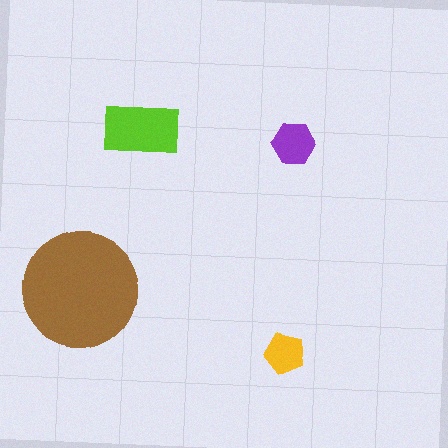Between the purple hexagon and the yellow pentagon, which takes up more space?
The purple hexagon.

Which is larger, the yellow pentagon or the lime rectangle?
The lime rectangle.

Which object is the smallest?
The yellow pentagon.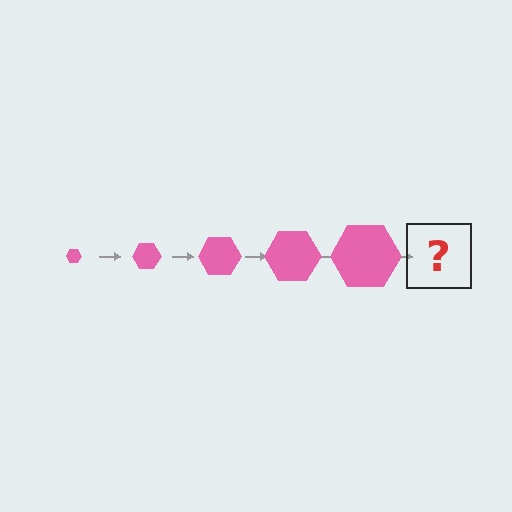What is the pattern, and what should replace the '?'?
The pattern is that the hexagon gets progressively larger each step. The '?' should be a pink hexagon, larger than the previous one.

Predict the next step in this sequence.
The next step is a pink hexagon, larger than the previous one.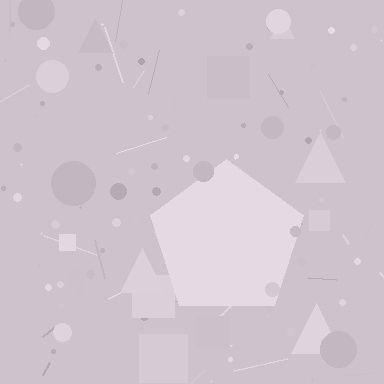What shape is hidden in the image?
A pentagon is hidden in the image.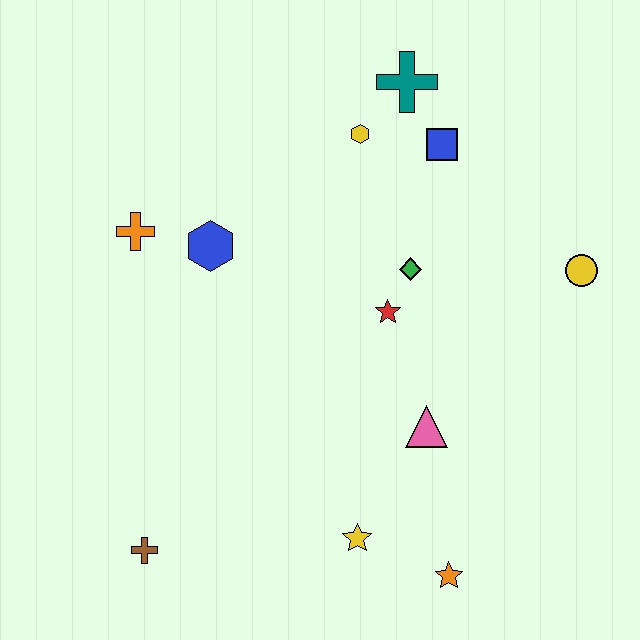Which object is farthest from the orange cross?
The orange star is farthest from the orange cross.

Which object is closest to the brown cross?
The yellow star is closest to the brown cross.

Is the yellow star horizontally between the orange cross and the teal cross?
Yes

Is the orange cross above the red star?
Yes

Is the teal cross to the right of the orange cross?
Yes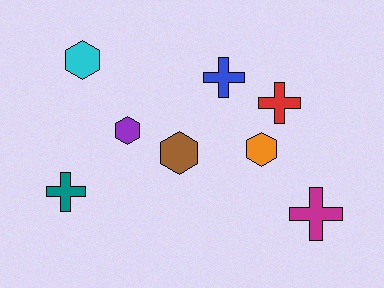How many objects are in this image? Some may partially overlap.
There are 8 objects.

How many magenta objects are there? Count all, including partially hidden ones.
There is 1 magenta object.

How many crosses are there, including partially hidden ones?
There are 4 crosses.